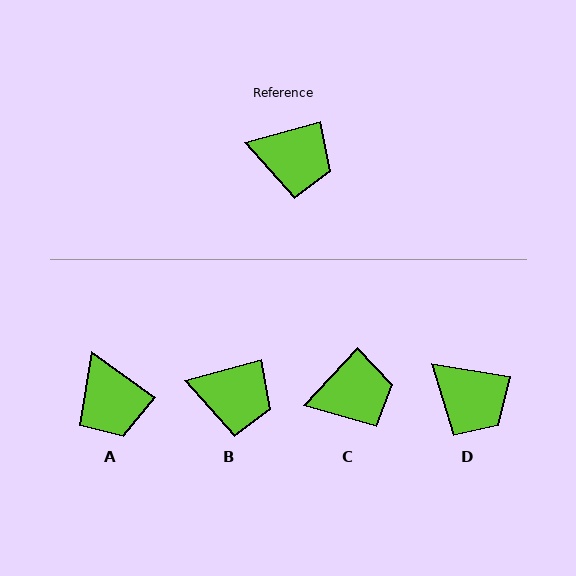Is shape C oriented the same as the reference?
No, it is off by about 32 degrees.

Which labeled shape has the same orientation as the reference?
B.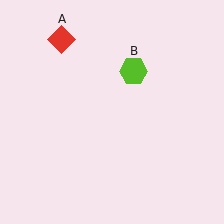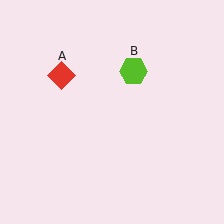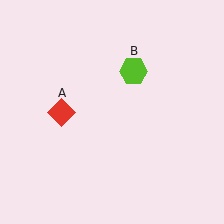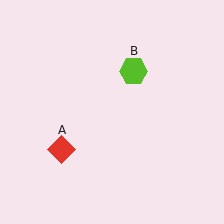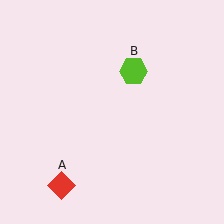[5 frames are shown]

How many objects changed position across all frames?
1 object changed position: red diamond (object A).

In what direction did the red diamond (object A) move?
The red diamond (object A) moved down.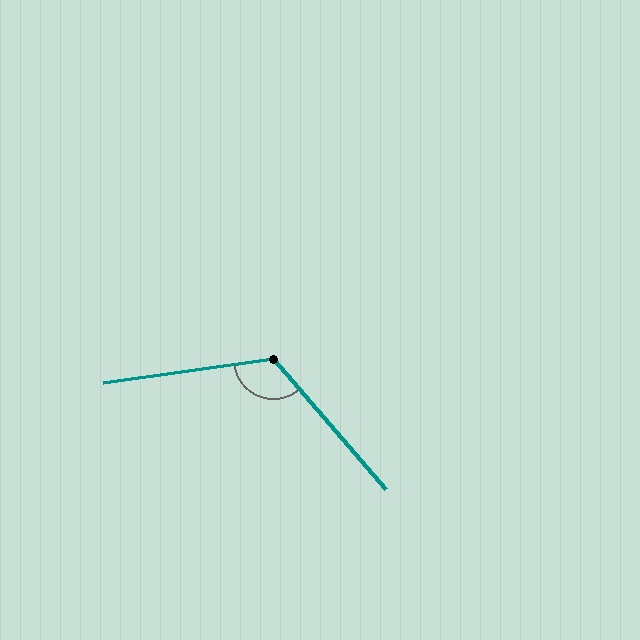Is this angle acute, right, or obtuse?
It is obtuse.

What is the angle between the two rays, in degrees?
Approximately 123 degrees.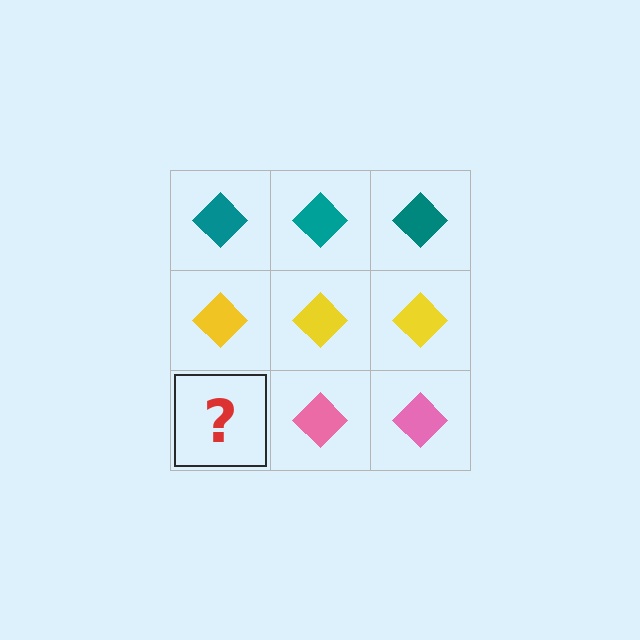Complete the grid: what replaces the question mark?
The question mark should be replaced with a pink diamond.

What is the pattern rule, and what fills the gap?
The rule is that each row has a consistent color. The gap should be filled with a pink diamond.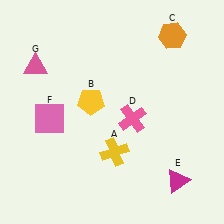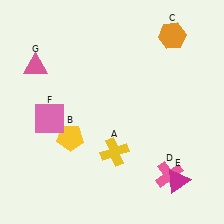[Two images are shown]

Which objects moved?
The objects that moved are: the yellow pentagon (B), the pink cross (D).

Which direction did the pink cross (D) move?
The pink cross (D) moved down.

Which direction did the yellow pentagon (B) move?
The yellow pentagon (B) moved down.